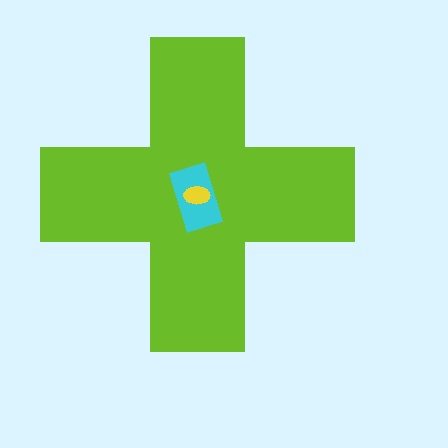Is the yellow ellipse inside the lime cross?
Yes.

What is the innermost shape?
The yellow ellipse.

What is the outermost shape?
The lime cross.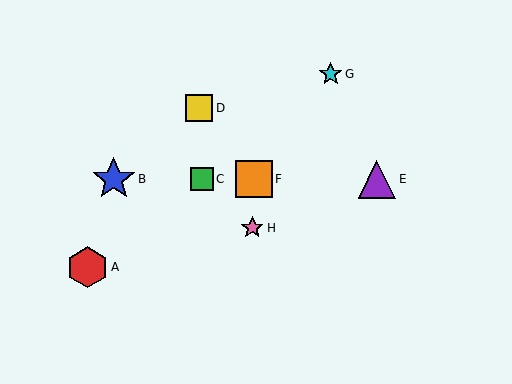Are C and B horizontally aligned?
Yes, both are at y≈179.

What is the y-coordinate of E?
Object E is at y≈179.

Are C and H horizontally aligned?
No, C is at y≈179 and H is at y≈228.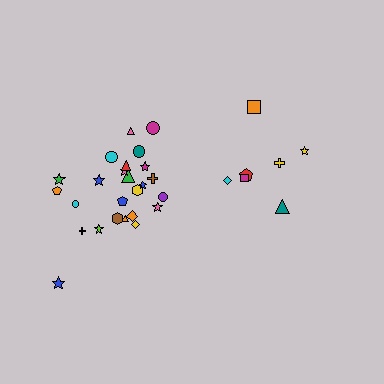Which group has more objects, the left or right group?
The left group.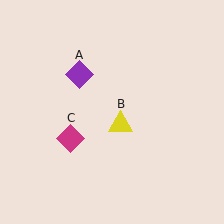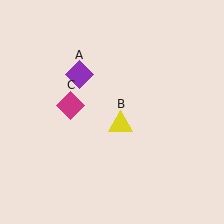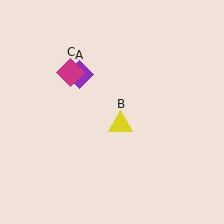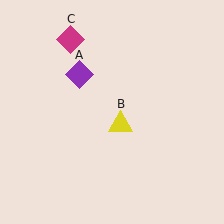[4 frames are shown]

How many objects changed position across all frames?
1 object changed position: magenta diamond (object C).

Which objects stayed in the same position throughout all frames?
Purple diamond (object A) and yellow triangle (object B) remained stationary.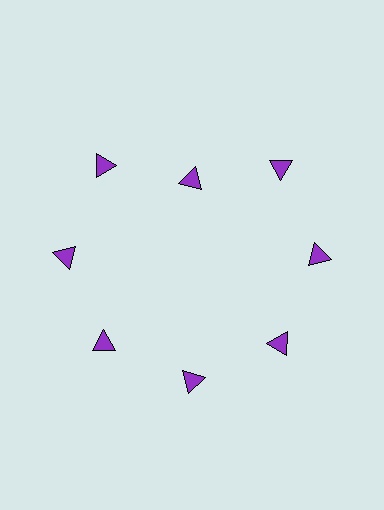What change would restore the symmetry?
The symmetry would be restored by moving it outward, back onto the ring so that all 8 triangles sit at equal angles and equal distance from the center.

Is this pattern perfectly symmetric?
No. The 8 purple triangles are arranged in a ring, but one element near the 12 o'clock position is pulled inward toward the center, breaking the 8-fold rotational symmetry.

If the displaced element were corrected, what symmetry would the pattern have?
It would have 8-fold rotational symmetry — the pattern would map onto itself every 45 degrees.